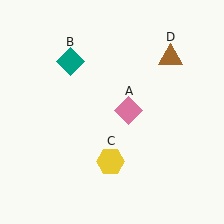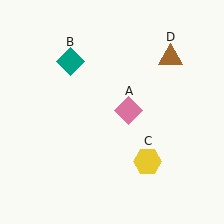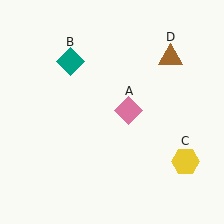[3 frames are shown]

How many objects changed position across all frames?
1 object changed position: yellow hexagon (object C).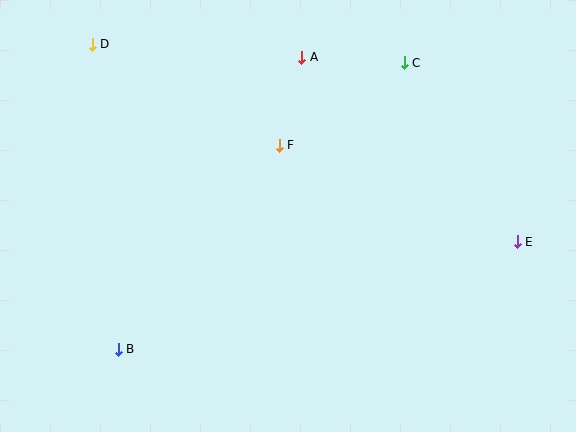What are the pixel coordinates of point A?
Point A is at (302, 57).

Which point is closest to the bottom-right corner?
Point E is closest to the bottom-right corner.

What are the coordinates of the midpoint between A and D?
The midpoint between A and D is at (197, 51).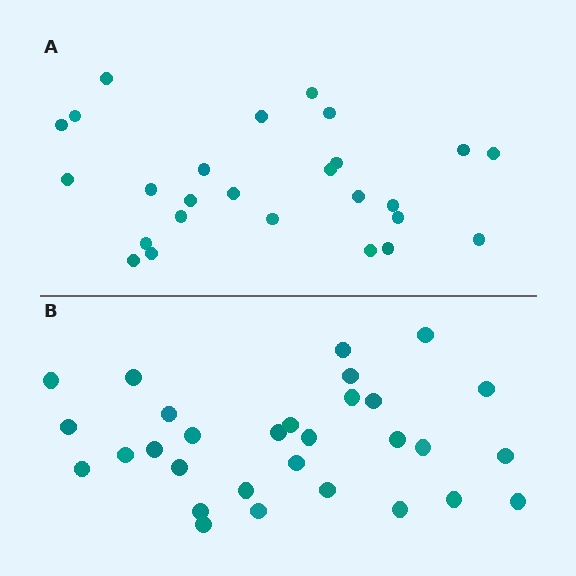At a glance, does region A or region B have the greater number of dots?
Region B (the bottom region) has more dots.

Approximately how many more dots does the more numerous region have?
Region B has about 4 more dots than region A.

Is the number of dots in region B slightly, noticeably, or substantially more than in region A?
Region B has only slightly more — the two regions are fairly close. The ratio is roughly 1.2 to 1.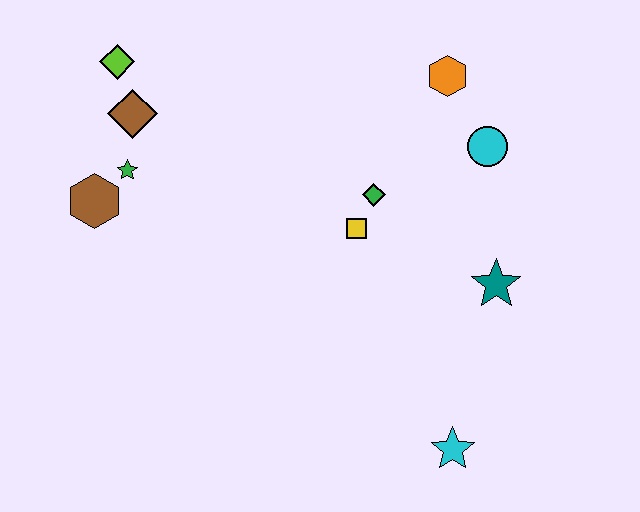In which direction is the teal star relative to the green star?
The teal star is to the right of the green star.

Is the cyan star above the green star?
No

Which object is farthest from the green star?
The cyan star is farthest from the green star.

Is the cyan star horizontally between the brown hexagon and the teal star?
Yes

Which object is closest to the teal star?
The cyan circle is closest to the teal star.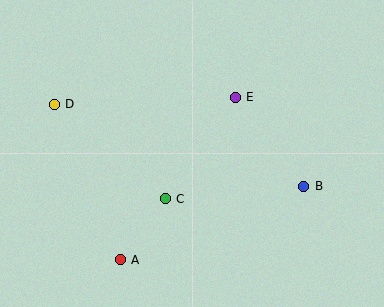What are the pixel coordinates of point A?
Point A is at (120, 260).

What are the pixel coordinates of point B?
Point B is at (304, 186).